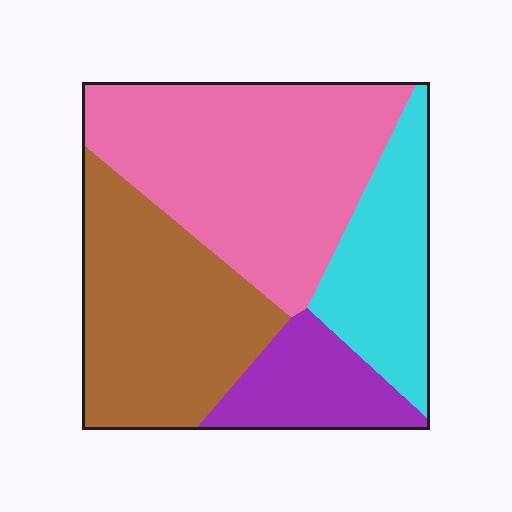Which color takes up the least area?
Purple, at roughly 15%.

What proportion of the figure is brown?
Brown takes up about one third (1/3) of the figure.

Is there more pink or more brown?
Pink.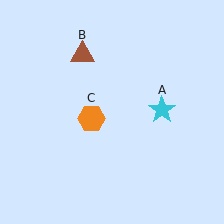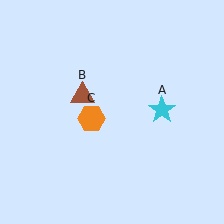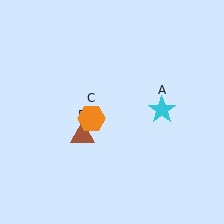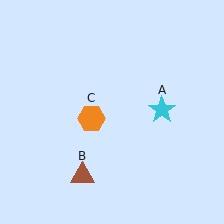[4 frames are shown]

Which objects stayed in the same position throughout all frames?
Cyan star (object A) and orange hexagon (object C) remained stationary.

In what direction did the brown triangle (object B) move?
The brown triangle (object B) moved down.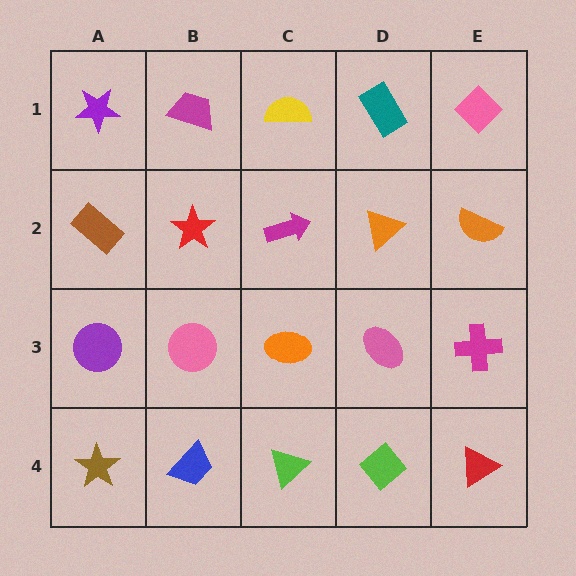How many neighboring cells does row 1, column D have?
3.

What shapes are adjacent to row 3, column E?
An orange semicircle (row 2, column E), a red triangle (row 4, column E), a pink ellipse (row 3, column D).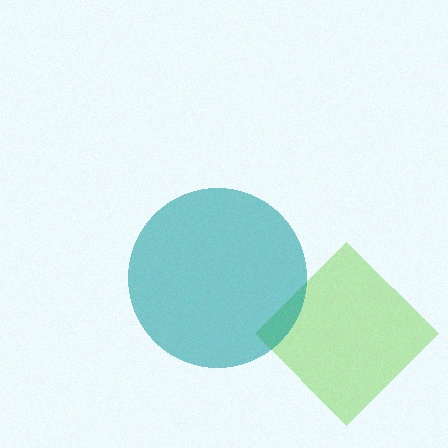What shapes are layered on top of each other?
The layered shapes are: a lime diamond, a teal circle.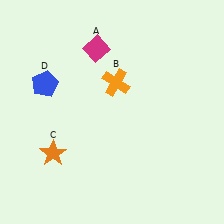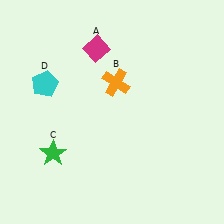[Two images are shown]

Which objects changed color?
C changed from orange to green. D changed from blue to cyan.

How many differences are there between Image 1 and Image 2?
There are 2 differences between the two images.